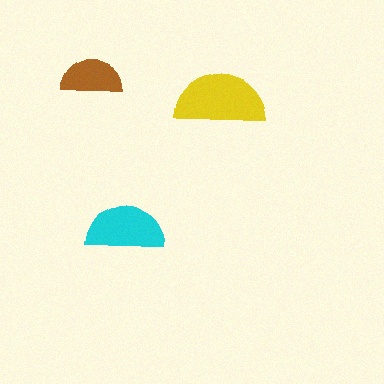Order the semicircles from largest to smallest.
the yellow one, the cyan one, the brown one.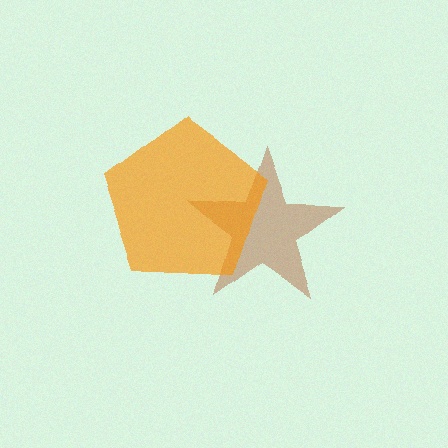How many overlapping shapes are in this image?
There are 2 overlapping shapes in the image.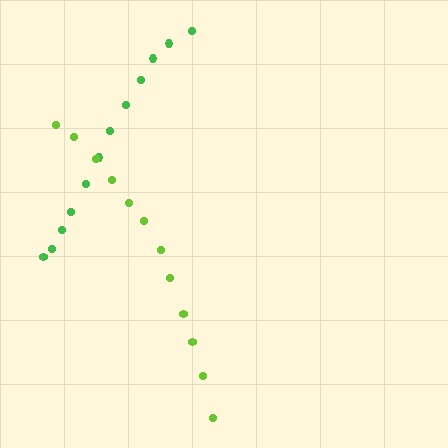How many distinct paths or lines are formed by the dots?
There are 2 distinct paths.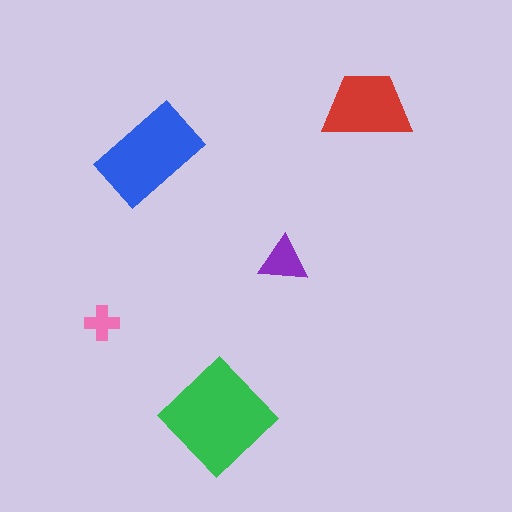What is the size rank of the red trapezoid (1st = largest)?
3rd.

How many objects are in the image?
There are 5 objects in the image.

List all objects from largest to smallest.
The green diamond, the blue rectangle, the red trapezoid, the purple triangle, the pink cross.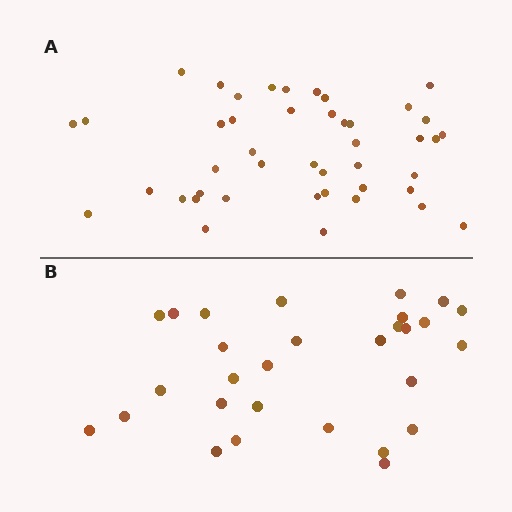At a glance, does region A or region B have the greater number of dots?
Region A (the top region) has more dots.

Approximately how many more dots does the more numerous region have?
Region A has approximately 15 more dots than region B.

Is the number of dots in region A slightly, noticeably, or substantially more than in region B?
Region A has substantially more. The ratio is roughly 1.5 to 1.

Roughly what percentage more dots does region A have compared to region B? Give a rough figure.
About 50% more.